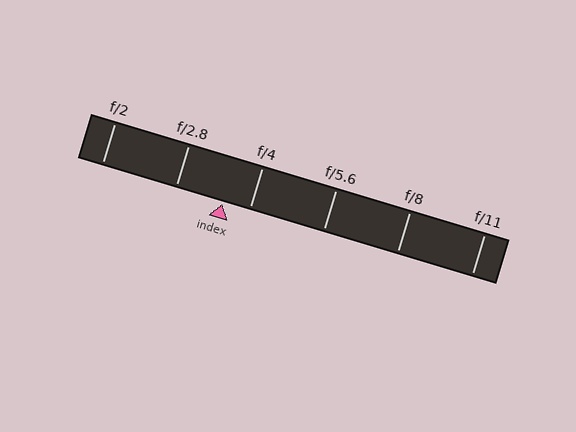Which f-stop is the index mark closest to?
The index mark is closest to f/4.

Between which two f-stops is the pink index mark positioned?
The index mark is between f/2.8 and f/4.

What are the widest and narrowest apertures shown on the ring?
The widest aperture shown is f/2 and the narrowest is f/11.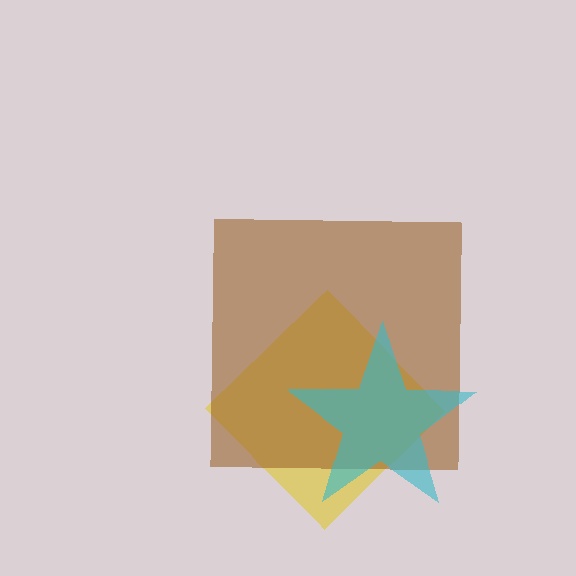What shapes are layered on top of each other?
The layered shapes are: a yellow diamond, a brown square, a cyan star.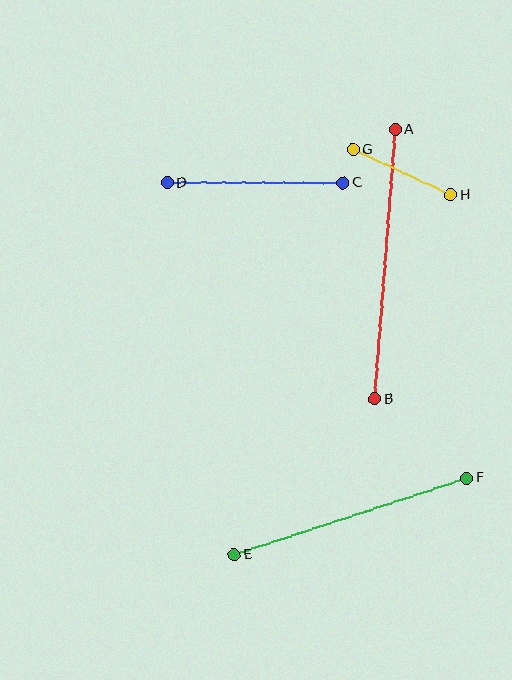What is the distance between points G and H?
The distance is approximately 108 pixels.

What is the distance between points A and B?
The distance is approximately 270 pixels.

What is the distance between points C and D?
The distance is approximately 175 pixels.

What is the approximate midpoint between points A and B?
The midpoint is at approximately (385, 264) pixels.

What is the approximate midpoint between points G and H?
The midpoint is at approximately (402, 172) pixels.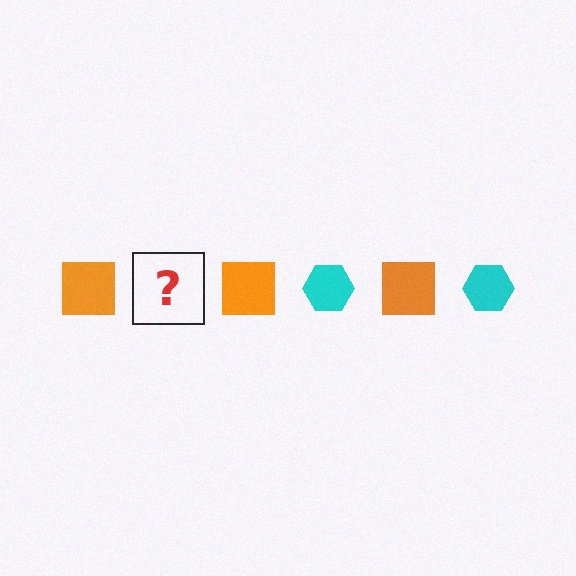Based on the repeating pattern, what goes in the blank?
The blank should be a cyan hexagon.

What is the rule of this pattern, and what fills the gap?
The rule is that the pattern alternates between orange square and cyan hexagon. The gap should be filled with a cyan hexagon.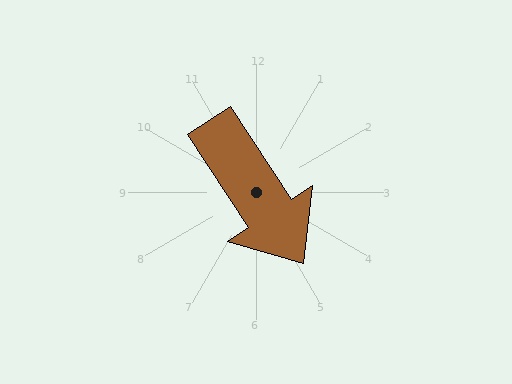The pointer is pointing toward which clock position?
Roughly 5 o'clock.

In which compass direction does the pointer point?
Southeast.